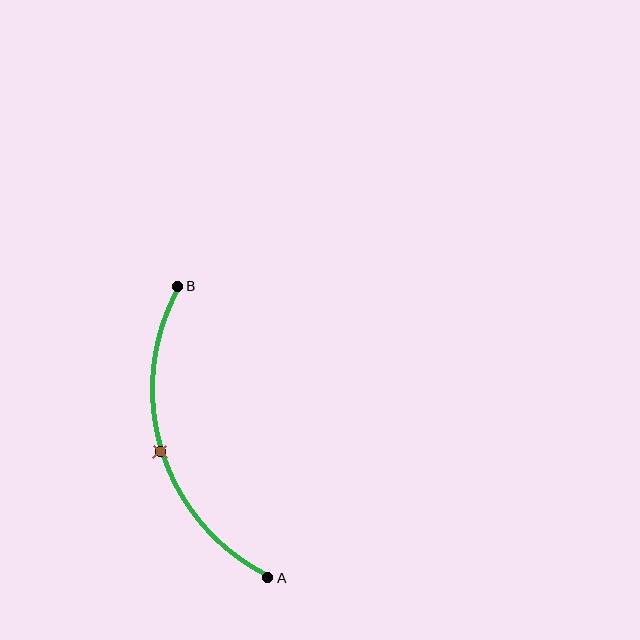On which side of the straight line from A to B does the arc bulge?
The arc bulges to the left of the straight line connecting A and B.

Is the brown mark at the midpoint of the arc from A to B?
Yes. The brown mark lies on the arc at equal arc-length from both A and B — it is the arc midpoint.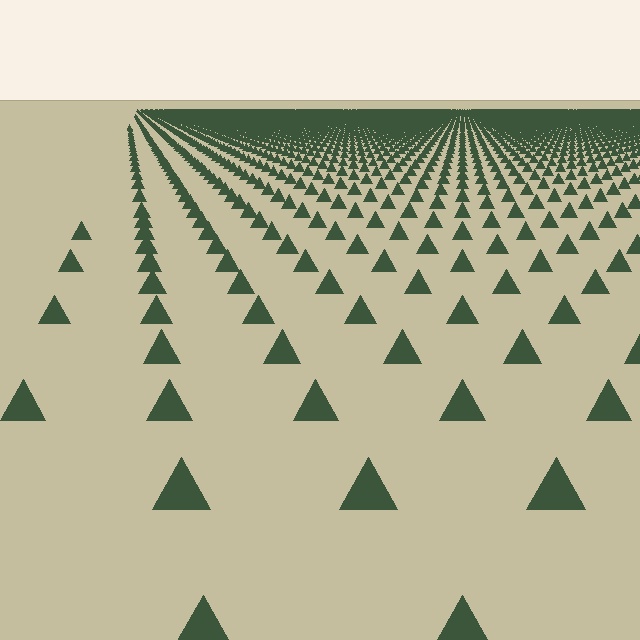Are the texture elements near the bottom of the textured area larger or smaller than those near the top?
Larger. Near the bottom, elements are closer to the viewer and appear at a bigger on-screen size.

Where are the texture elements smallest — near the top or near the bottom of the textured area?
Near the top.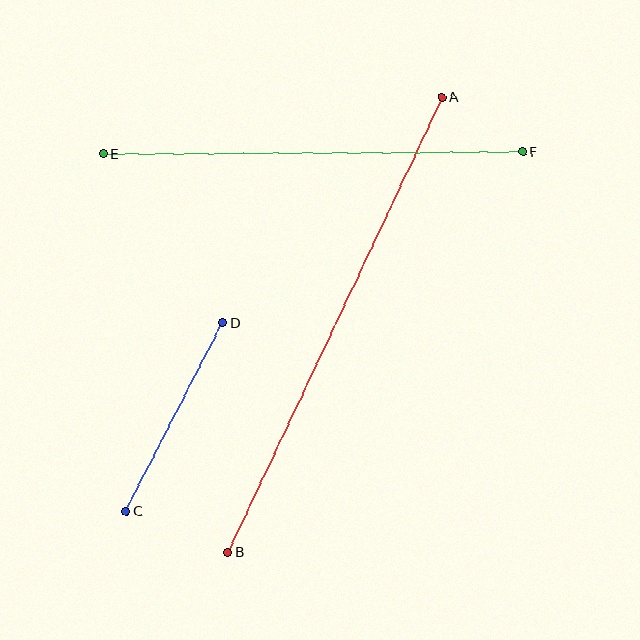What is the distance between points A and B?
The distance is approximately 503 pixels.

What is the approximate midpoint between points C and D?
The midpoint is at approximately (175, 417) pixels.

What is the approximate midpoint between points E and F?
The midpoint is at approximately (313, 153) pixels.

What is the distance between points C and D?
The distance is approximately 212 pixels.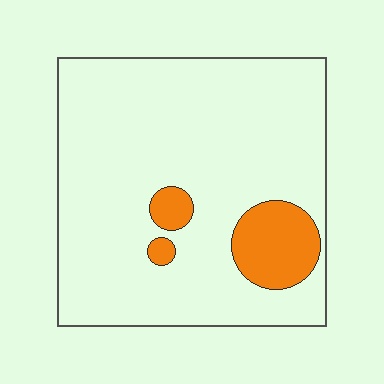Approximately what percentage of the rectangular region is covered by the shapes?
Approximately 10%.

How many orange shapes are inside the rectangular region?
3.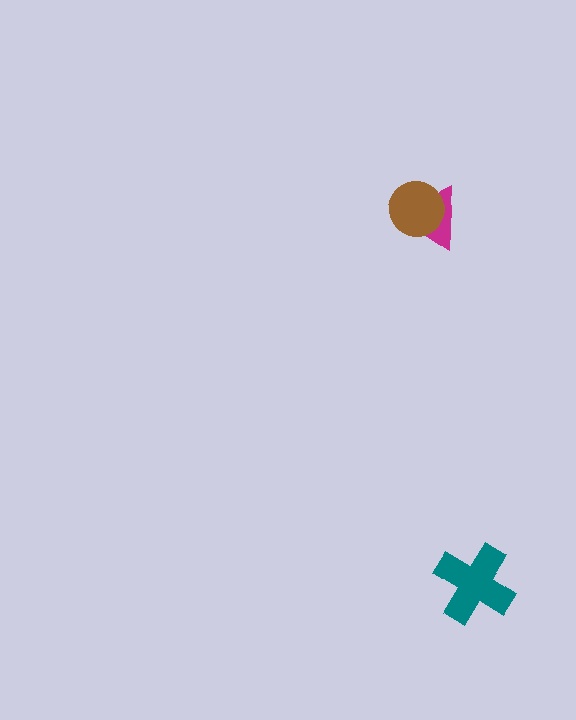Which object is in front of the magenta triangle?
The brown circle is in front of the magenta triangle.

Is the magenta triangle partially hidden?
Yes, it is partially covered by another shape.